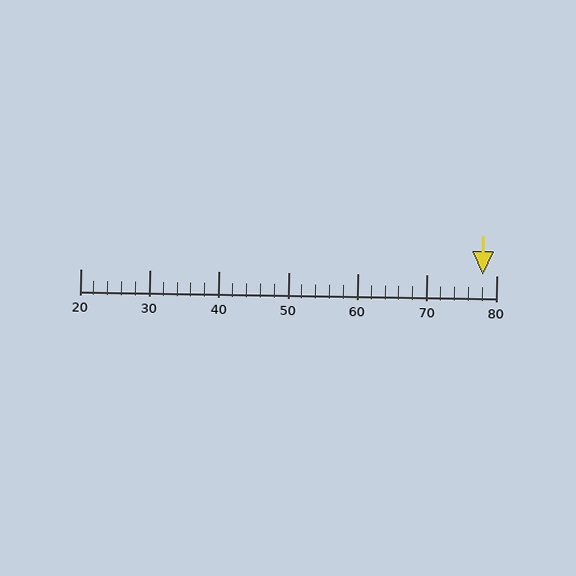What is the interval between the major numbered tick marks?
The major tick marks are spaced 10 units apart.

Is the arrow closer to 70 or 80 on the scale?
The arrow is closer to 80.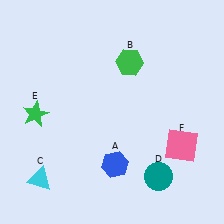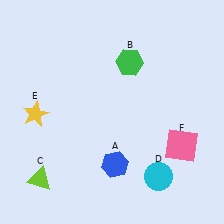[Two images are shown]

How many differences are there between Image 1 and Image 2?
There are 3 differences between the two images.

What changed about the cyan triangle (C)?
In Image 1, C is cyan. In Image 2, it changed to lime.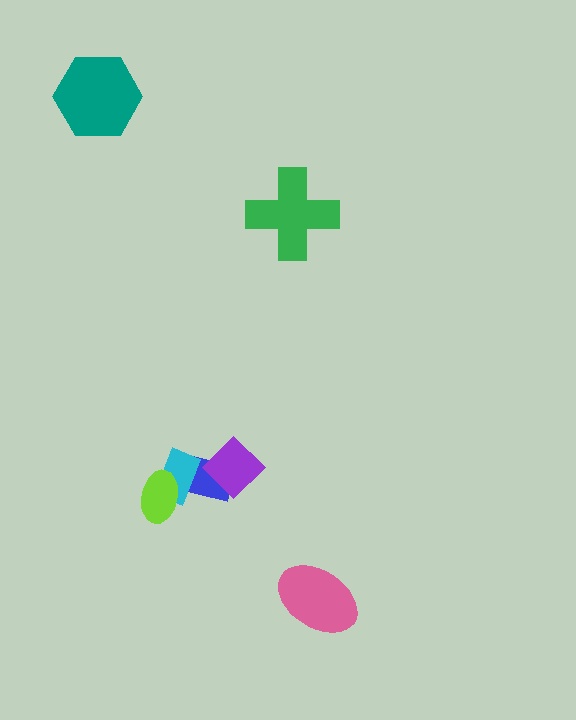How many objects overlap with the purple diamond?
1 object overlaps with the purple diamond.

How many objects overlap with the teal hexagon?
0 objects overlap with the teal hexagon.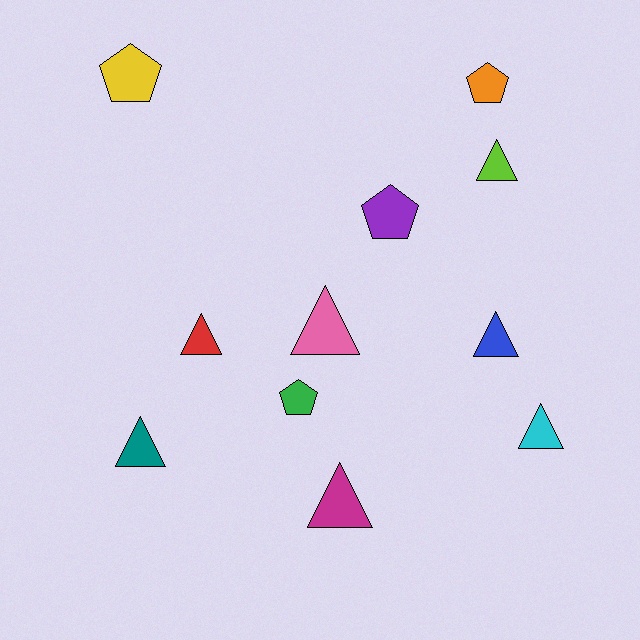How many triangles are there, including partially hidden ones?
There are 7 triangles.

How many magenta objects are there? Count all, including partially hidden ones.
There is 1 magenta object.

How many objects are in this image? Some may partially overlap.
There are 11 objects.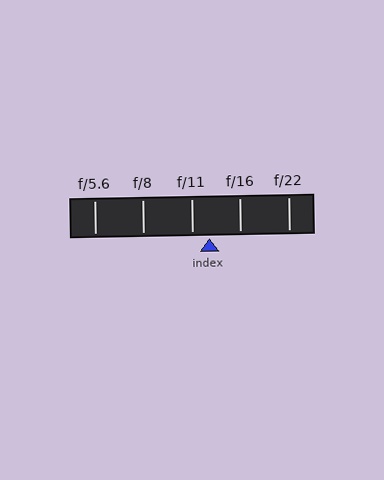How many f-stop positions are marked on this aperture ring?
There are 5 f-stop positions marked.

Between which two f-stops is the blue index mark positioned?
The index mark is between f/11 and f/16.